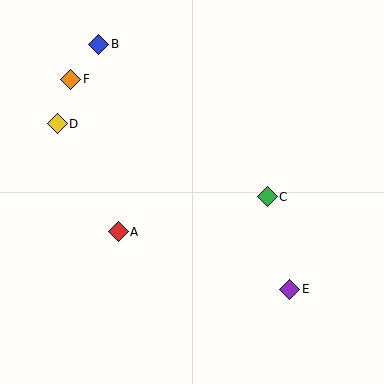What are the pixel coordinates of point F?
Point F is at (71, 79).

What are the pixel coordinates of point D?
Point D is at (57, 124).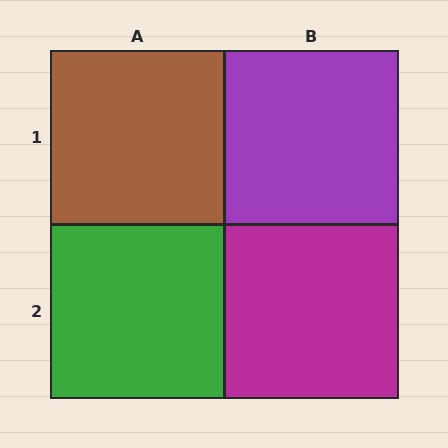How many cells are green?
1 cell is green.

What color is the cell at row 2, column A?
Green.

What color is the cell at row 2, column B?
Magenta.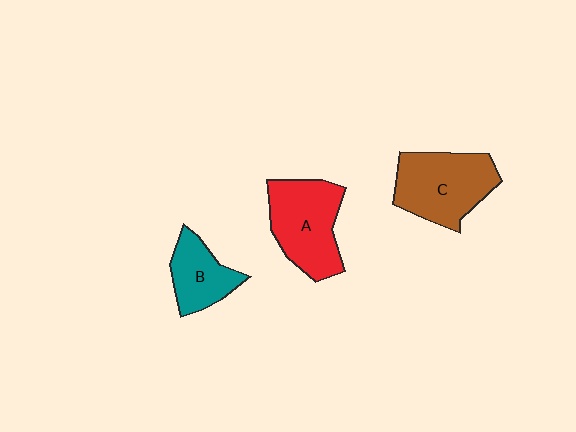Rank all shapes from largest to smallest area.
From largest to smallest: C (brown), A (red), B (teal).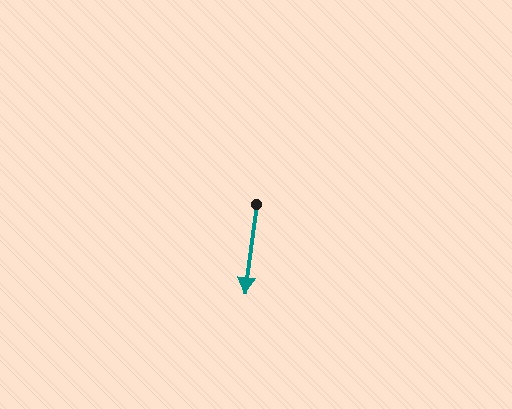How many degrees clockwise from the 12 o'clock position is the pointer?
Approximately 187 degrees.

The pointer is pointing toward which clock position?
Roughly 6 o'clock.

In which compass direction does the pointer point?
South.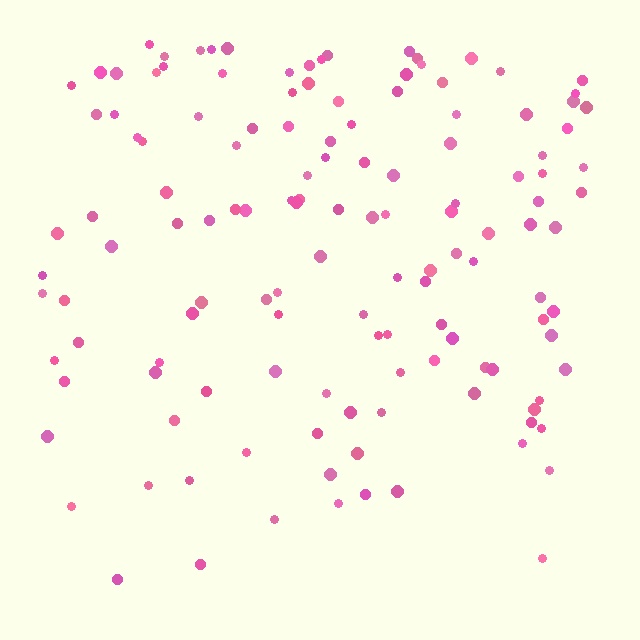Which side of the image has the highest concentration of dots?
The top.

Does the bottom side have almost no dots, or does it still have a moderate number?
Still a moderate number, just noticeably fewer than the top.